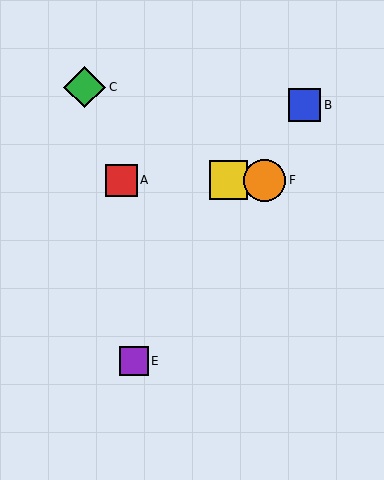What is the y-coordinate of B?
Object B is at y≈105.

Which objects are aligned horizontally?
Objects A, D, F are aligned horizontally.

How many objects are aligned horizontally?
3 objects (A, D, F) are aligned horizontally.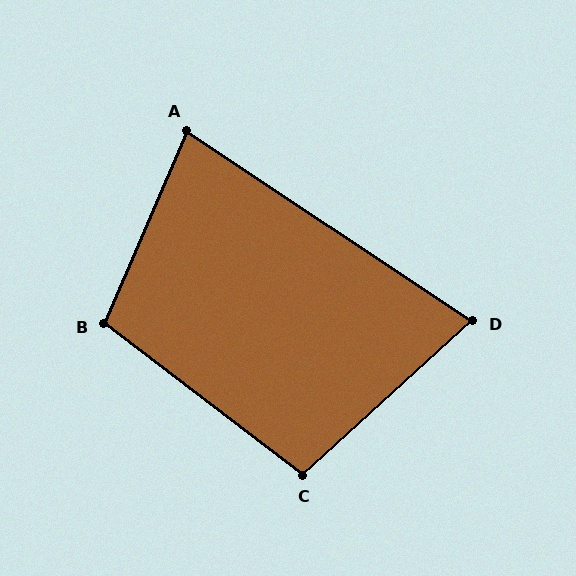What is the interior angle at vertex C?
Approximately 101 degrees (obtuse).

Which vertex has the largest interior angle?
B, at approximately 104 degrees.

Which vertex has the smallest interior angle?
D, at approximately 76 degrees.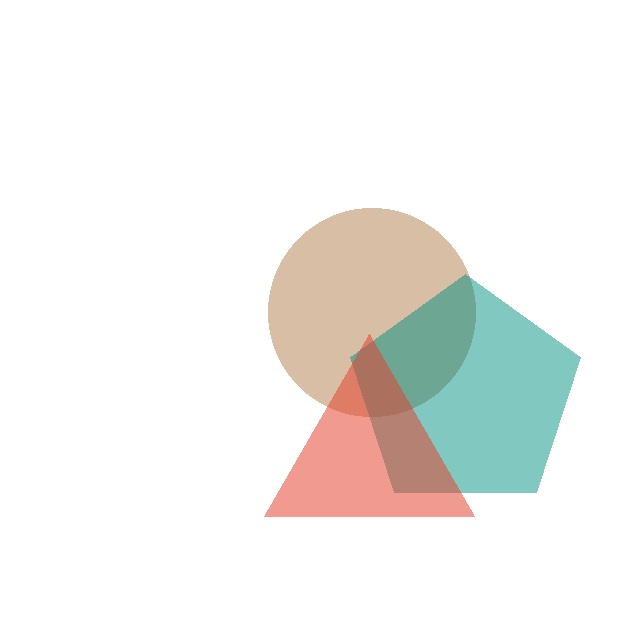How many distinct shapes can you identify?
There are 3 distinct shapes: a brown circle, a teal pentagon, a red triangle.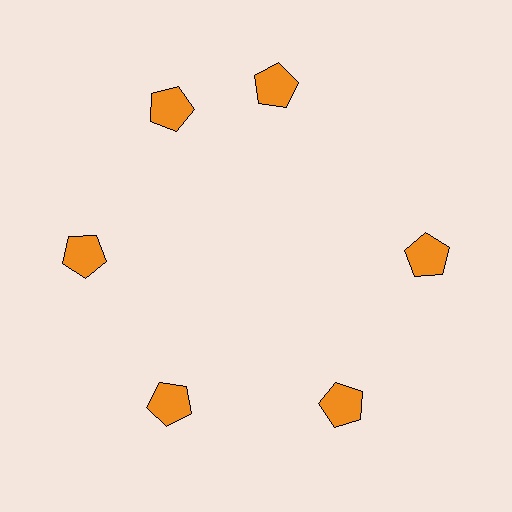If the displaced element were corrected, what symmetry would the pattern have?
It would have 6-fold rotational symmetry — the pattern would map onto itself every 60 degrees.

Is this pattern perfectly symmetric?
No. The 6 orange pentagons are arranged in a ring, but one element near the 1 o'clock position is rotated out of alignment along the ring, breaking the 6-fold rotational symmetry.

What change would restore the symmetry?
The symmetry would be restored by rotating it back into even spacing with its neighbors so that all 6 pentagons sit at equal angles and equal distance from the center.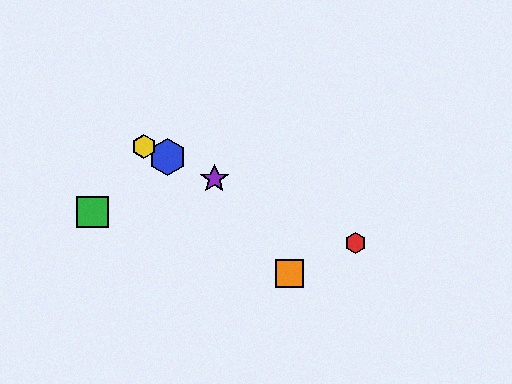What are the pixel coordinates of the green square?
The green square is at (92, 212).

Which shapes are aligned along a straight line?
The red hexagon, the blue hexagon, the yellow hexagon, the purple star are aligned along a straight line.